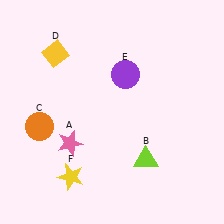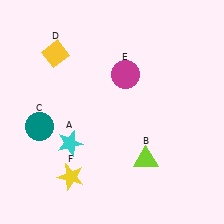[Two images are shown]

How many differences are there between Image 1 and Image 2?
There are 3 differences between the two images.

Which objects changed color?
A changed from pink to cyan. C changed from orange to teal. E changed from purple to magenta.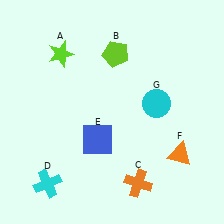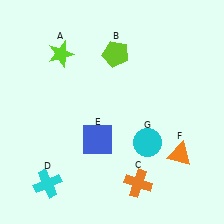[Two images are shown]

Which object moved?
The cyan circle (G) moved down.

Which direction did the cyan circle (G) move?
The cyan circle (G) moved down.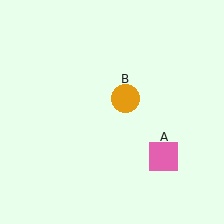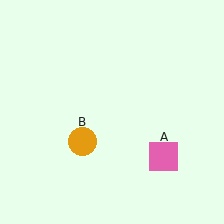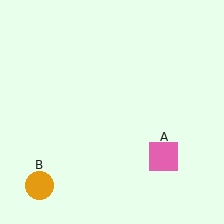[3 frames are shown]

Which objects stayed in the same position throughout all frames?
Pink square (object A) remained stationary.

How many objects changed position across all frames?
1 object changed position: orange circle (object B).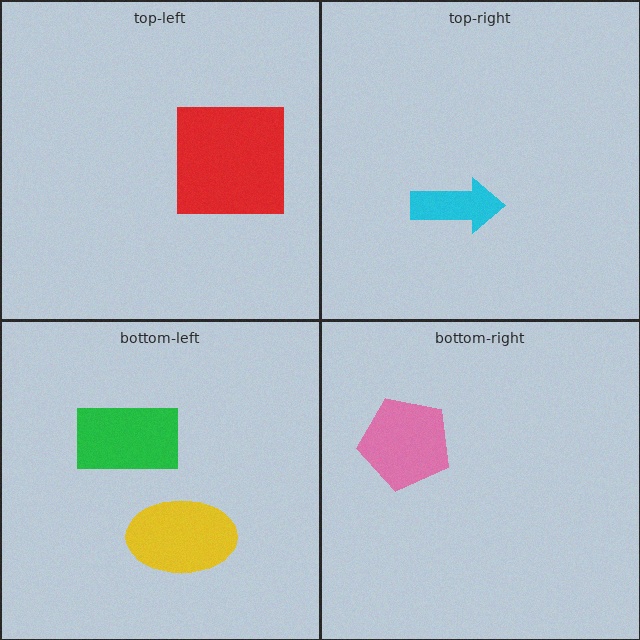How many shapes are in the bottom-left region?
2.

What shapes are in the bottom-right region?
The pink pentagon.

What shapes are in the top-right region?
The cyan arrow.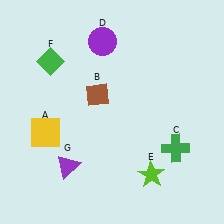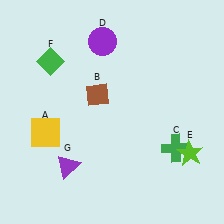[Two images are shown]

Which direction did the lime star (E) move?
The lime star (E) moved right.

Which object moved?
The lime star (E) moved right.